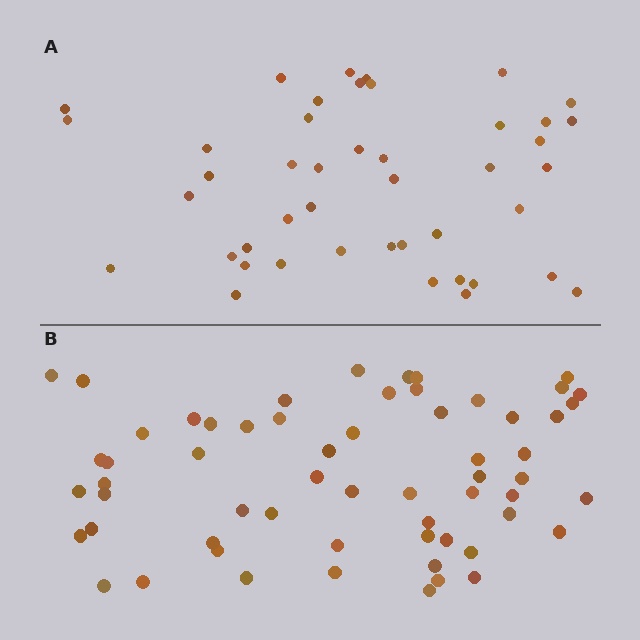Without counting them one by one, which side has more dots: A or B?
Region B (the bottom region) has more dots.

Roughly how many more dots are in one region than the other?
Region B has approximately 15 more dots than region A.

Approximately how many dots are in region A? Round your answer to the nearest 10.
About 40 dots. (The exact count is 44, which rounds to 40.)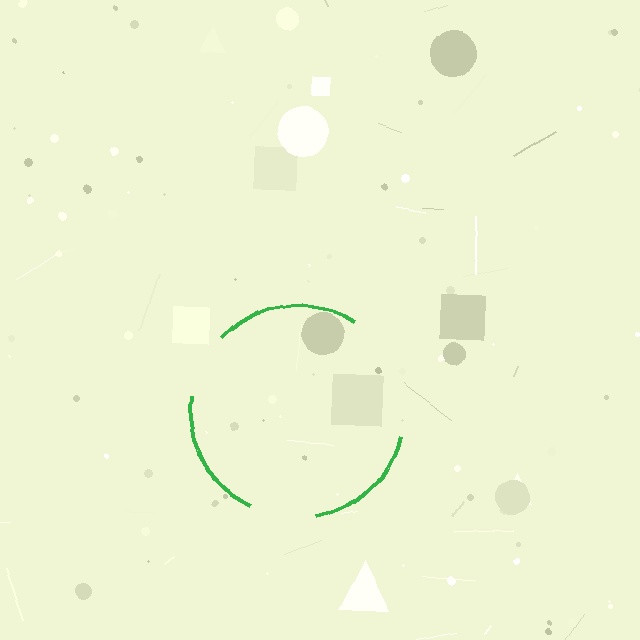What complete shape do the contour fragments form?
The contour fragments form a circle.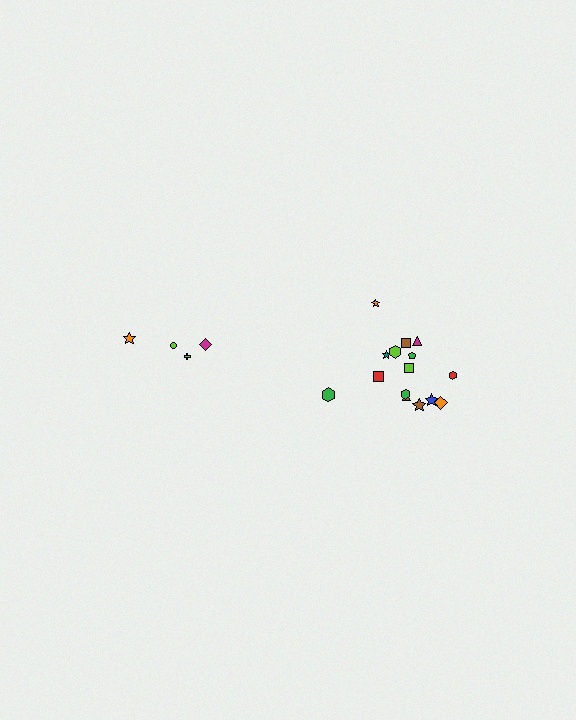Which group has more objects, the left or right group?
The right group.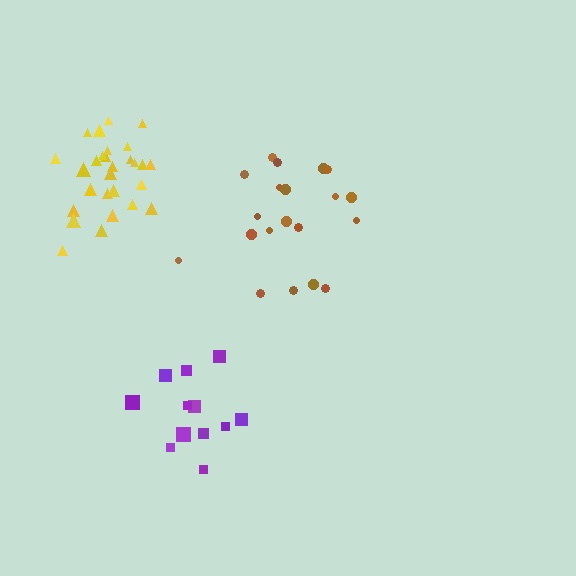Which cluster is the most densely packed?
Yellow.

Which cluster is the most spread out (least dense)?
Brown.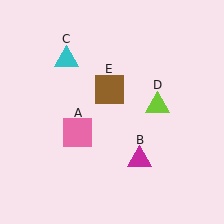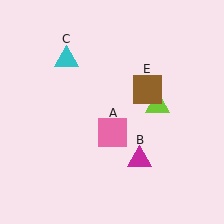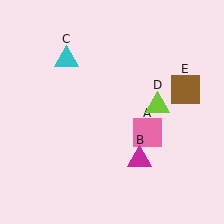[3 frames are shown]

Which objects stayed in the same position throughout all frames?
Magenta triangle (object B) and cyan triangle (object C) and lime triangle (object D) remained stationary.